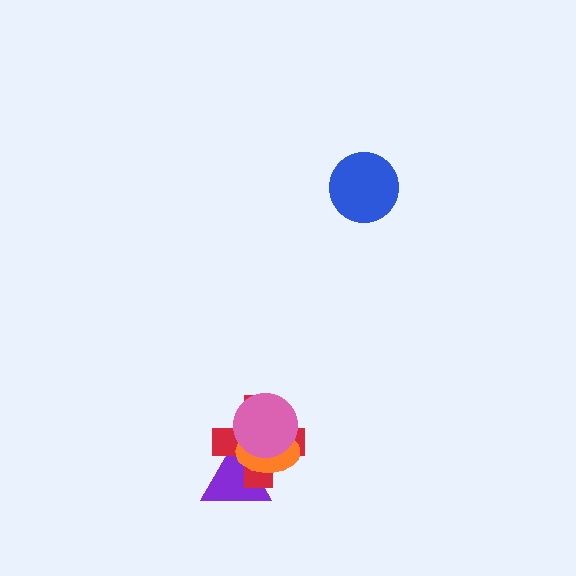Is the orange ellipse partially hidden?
Yes, it is partially covered by another shape.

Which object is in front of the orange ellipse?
The pink circle is in front of the orange ellipse.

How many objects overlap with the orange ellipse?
3 objects overlap with the orange ellipse.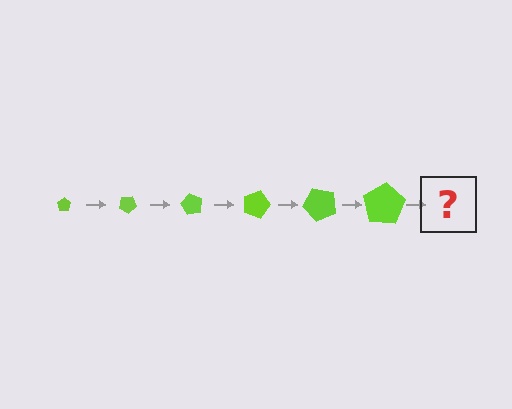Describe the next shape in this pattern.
It should be a pentagon, larger than the previous one and rotated 180 degrees from the start.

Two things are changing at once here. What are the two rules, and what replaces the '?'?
The two rules are that the pentagon grows larger each step and it rotates 30 degrees each step. The '?' should be a pentagon, larger than the previous one and rotated 180 degrees from the start.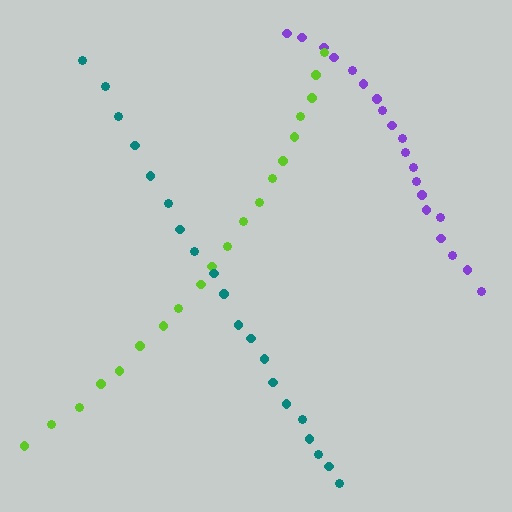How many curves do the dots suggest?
There are 3 distinct paths.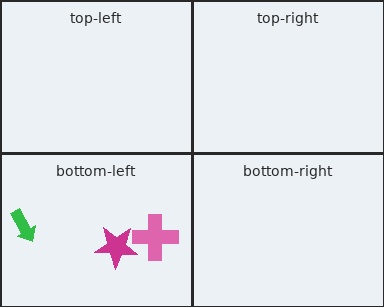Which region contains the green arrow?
The bottom-left region.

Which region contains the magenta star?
The bottom-left region.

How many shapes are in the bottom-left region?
3.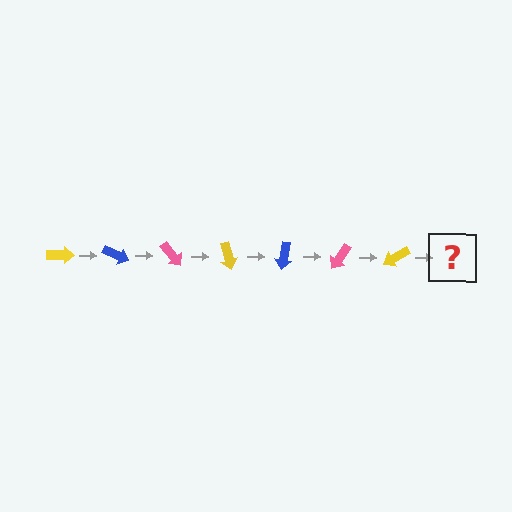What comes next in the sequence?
The next element should be a blue arrow, rotated 175 degrees from the start.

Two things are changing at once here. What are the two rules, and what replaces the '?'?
The two rules are that it rotates 25 degrees each step and the color cycles through yellow, blue, and pink. The '?' should be a blue arrow, rotated 175 degrees from the start.